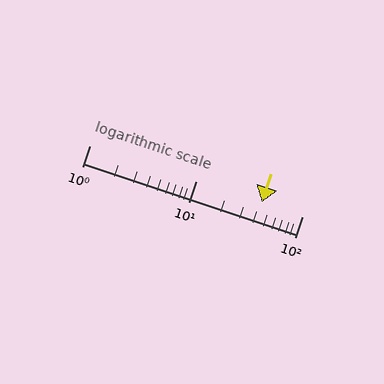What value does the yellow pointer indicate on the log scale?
The pointer indicates approximately 42.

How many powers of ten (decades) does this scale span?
The scale spans 2 decades, from 1 to 100.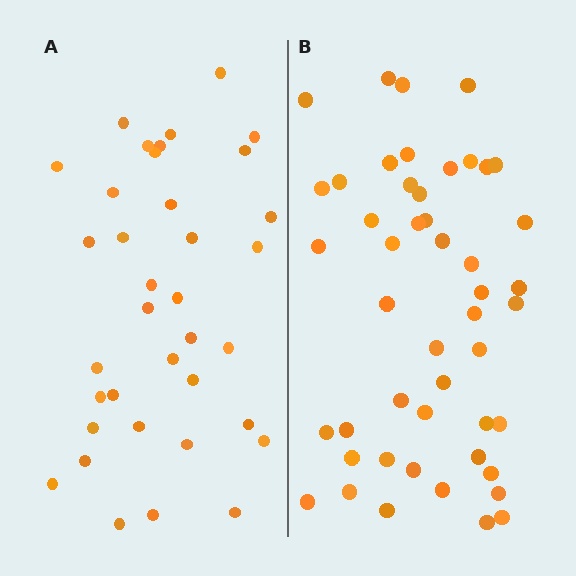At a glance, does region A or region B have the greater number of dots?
Region B (the right region) has more dots.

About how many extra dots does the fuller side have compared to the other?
Region B has roughly 12 or so more dots than region A.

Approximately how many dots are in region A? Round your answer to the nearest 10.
About 40 dots. (The exact count is 36, which rounds to 40.)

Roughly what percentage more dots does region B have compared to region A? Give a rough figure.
About 35% more.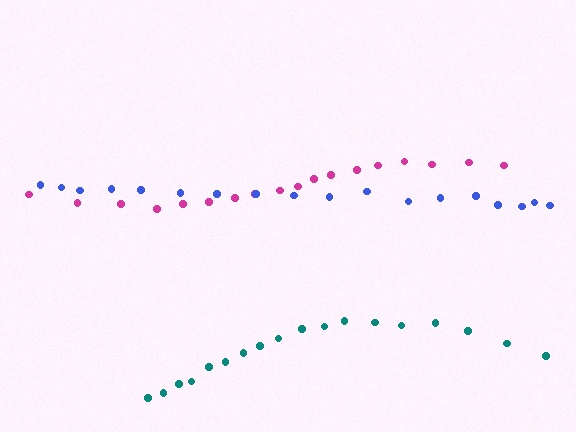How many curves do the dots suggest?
There are 3 distinct paths.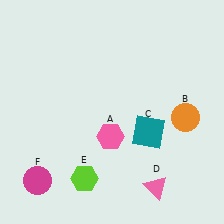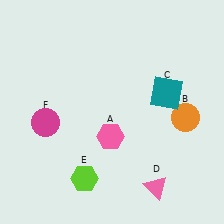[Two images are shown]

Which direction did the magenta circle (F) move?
The magenta circle (F) moved up.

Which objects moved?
The objects that moved are: the teal square (C), the magenta circle (F).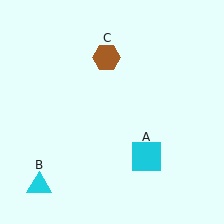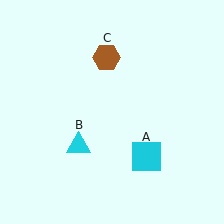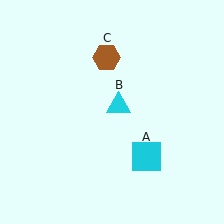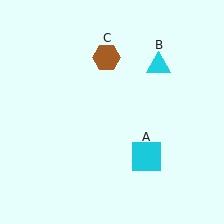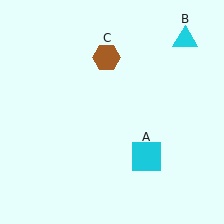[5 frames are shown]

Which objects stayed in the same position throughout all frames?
Cyan square (object A) and brown hexagon (object C) remained stationary.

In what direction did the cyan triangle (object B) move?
The cyan triangle (object B) moved up and to the right.